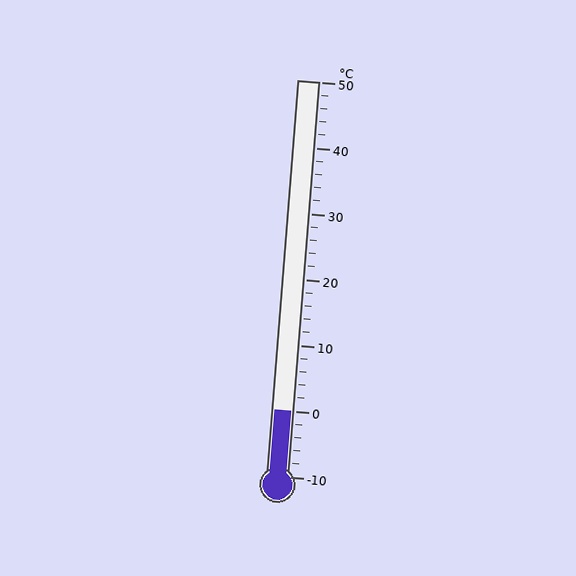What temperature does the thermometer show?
The thermometer shows approximately 0°C.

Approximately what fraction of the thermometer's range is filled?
The thermometer is filled to approximately 15% of its range.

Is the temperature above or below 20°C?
The temperature is below 20°C.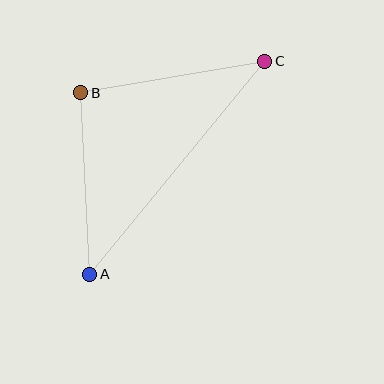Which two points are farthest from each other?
Points A and C are farthest from each other.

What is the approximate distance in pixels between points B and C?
The distance between B and C is approximately 187 pixels.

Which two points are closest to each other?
Points A and B are closest to each other.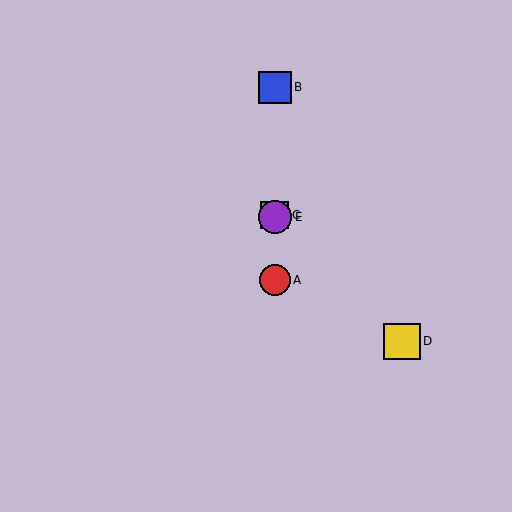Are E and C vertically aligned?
Yes, both are at x≈275.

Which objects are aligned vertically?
Objects A, B, C, E are aligned vertically.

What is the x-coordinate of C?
Object C is at x≈275.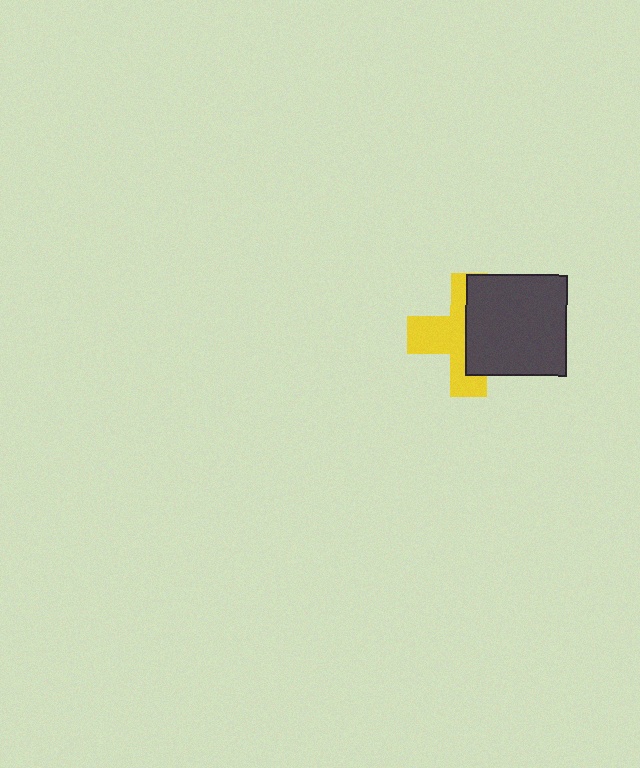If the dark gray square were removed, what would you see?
You would see the complete yellow cross.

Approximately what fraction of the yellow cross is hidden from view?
Roughly 49% of the yellow cross is hidden behind the dark gray square.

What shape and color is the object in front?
The object in front is a dark gray square.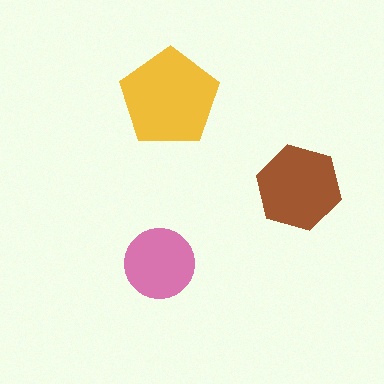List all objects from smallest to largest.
The pink circle, the brown hexagon, the yellow pentagon.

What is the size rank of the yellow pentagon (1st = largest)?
1st.